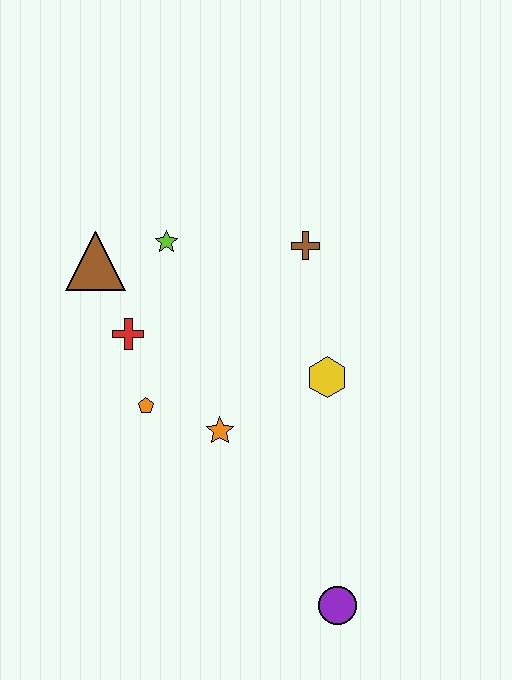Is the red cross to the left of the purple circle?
Yes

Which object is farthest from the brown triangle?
The purple circle is farthest from the brown triangle.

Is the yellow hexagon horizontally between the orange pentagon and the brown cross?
No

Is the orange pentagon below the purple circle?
No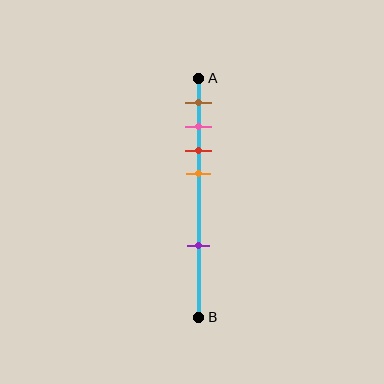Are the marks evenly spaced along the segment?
No, the marks are not evenly spaced.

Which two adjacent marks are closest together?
The pink and red marks are the closest adjacent pair.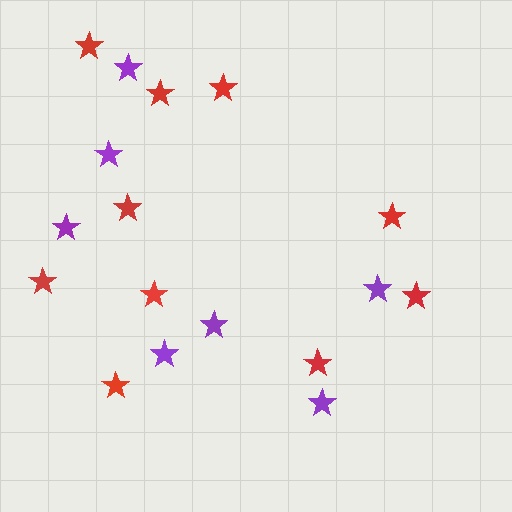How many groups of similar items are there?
There are 2 groups: one group of red stars (10) and one group of purple stars (7).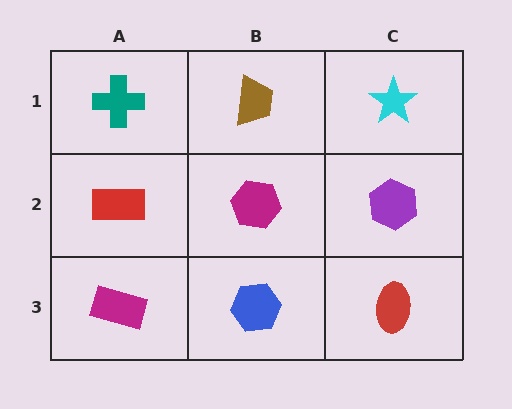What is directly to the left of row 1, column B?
A teal cross.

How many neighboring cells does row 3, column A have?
2.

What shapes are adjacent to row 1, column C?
A purple hexagon (row 2, column C), a brown trapezoid (row 1, column B).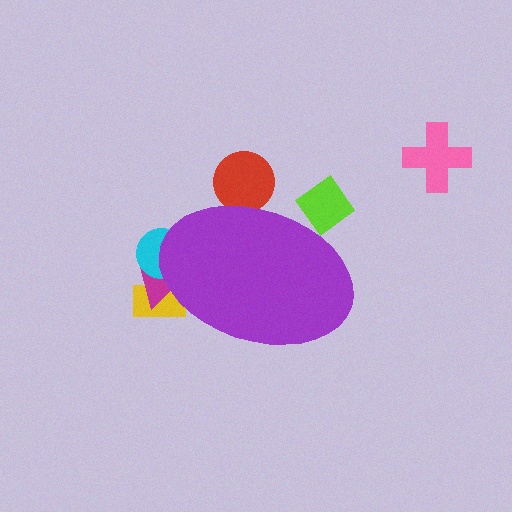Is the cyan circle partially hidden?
Yes, the cyan circle is partially hidden behind the purple ellipse.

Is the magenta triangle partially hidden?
Yes, the magenta triangle is partially hidden behind the purple ellipse.